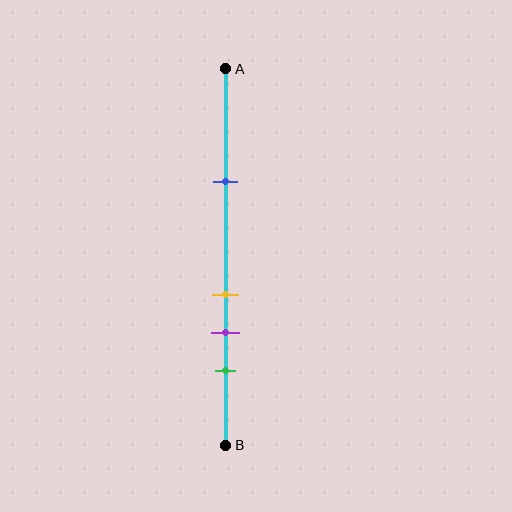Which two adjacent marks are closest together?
The yellow and purple marks are the closest adjacent pair.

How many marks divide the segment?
There are 4 marks dividing the segment.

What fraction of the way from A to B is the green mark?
The green mark is approximately 80% (0.8) of the way from A to B.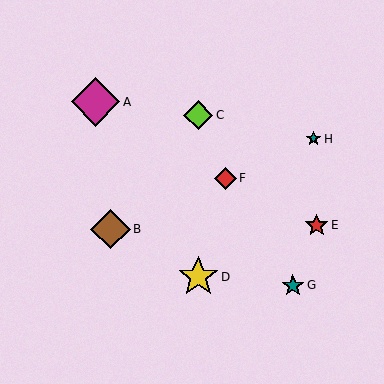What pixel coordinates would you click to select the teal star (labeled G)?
Click at (293, 285) to select the teal star G.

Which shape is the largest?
The magenta diamond (labeled A) is the largest.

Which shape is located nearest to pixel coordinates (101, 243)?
The brown diamond (labeled B) at (110, 229) is nearest to that location.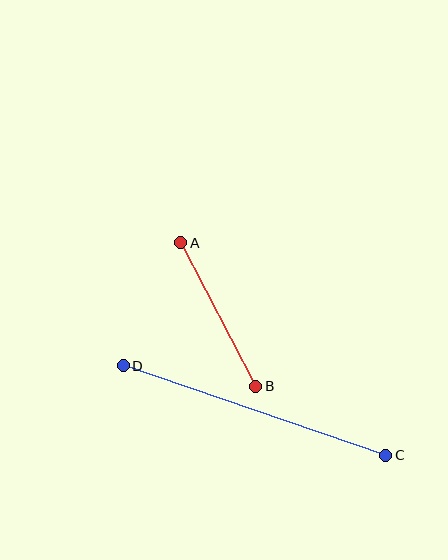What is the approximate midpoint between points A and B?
The midpoint is at approximately (218, 314) pixels.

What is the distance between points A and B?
The distance is approximately 162 pixels.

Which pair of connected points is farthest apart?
Points C and D are farthest apart.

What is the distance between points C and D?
The distance is approximately 277 pixels.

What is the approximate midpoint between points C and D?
The midpoint is at approximately (254, 411) pixels.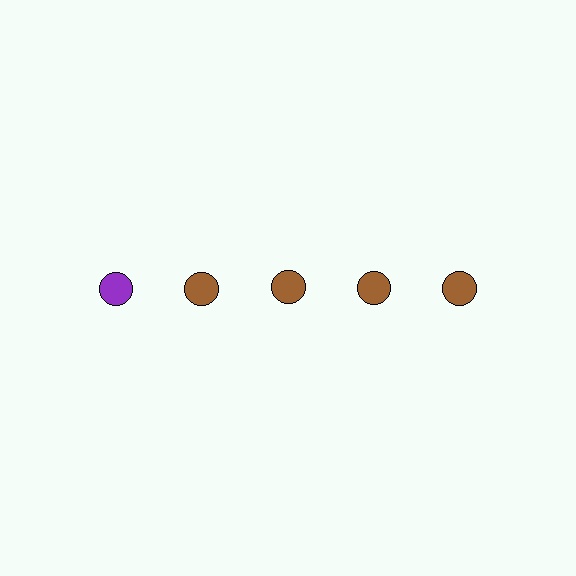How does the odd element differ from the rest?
It has a different color: purple instead of brown.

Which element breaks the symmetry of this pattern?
The purple circle in the top row, leftmost column breaks the symmetry. All other shapes are brown circles.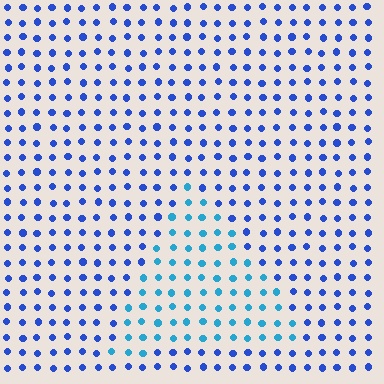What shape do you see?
I see a triangle.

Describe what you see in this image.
The image is filled with small blue elements in a uniform arrangement. A triangle-shaped region is visible where the elements are tinted to a slightly different hue, forming a subtle color boundary.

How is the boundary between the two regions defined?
The boundary is defined purely by a slight shift in hue (about 32 degrees). Spacing, size, and orientation are identical on both sides.